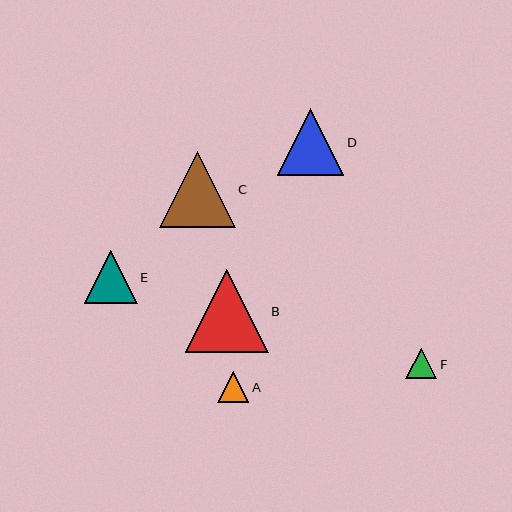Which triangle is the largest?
Triangle B is the largest with a size of approximately 83 pixels.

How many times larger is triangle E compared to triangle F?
Triangle E is approximately 1.7 times the size of triangle F.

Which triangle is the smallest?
Triangle F is the smallest with a size of approximately 31 pixels.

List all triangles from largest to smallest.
From largest to smallest: B, C, D, E, A, F.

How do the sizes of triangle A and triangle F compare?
Triangle A and triangle F are approximately the same size.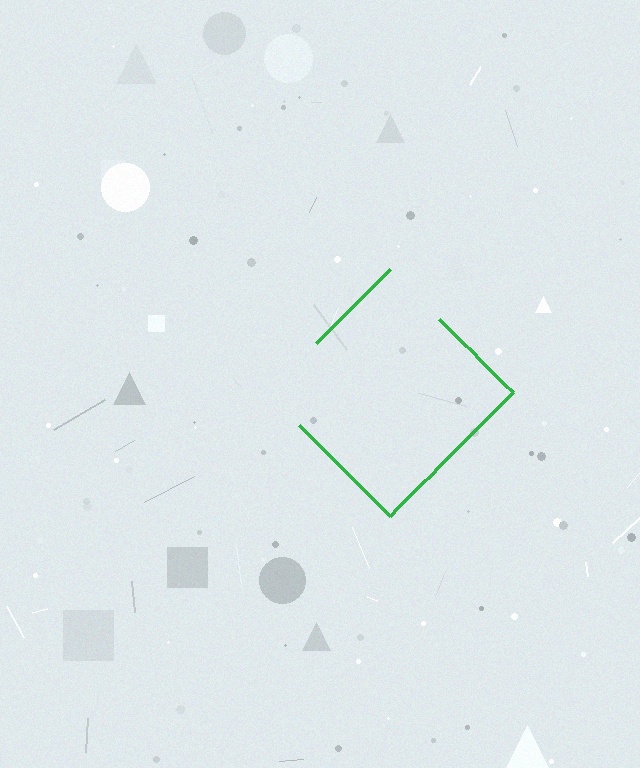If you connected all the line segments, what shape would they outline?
They would outline a diamond.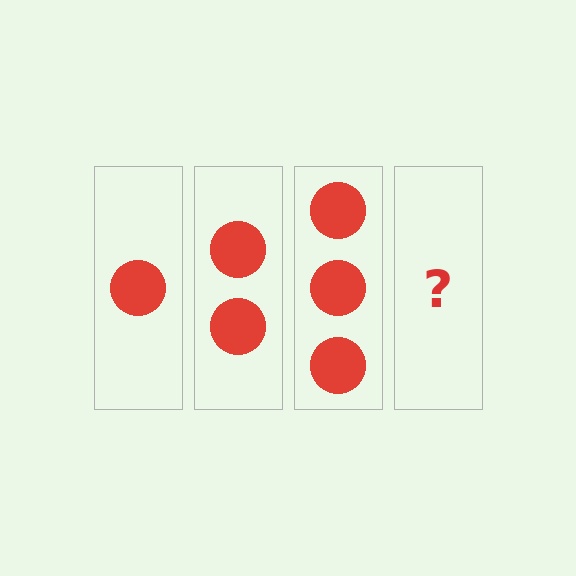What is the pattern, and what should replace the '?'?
The pattern is that each step adds one more circle. The '?' should be 4 circles.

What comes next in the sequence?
The next element should be 4 circles.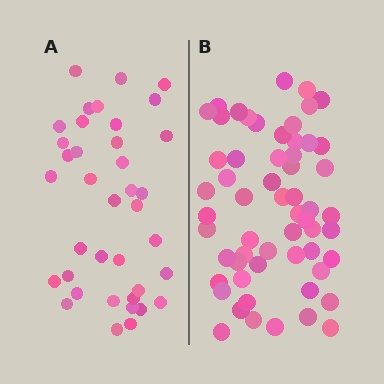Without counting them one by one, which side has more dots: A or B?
Region B (the right region) has more dots.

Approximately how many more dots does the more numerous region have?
Region B has approximately 20 more dots than region A.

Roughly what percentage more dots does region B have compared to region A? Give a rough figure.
About 55% more.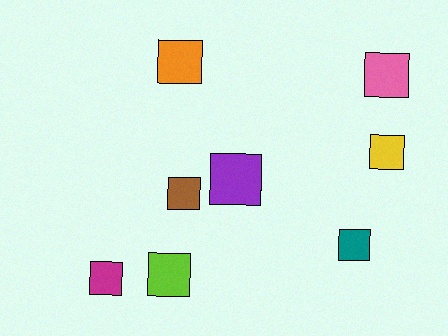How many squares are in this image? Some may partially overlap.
There are 8 squares.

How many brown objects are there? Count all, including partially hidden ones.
There is 1 brown object.